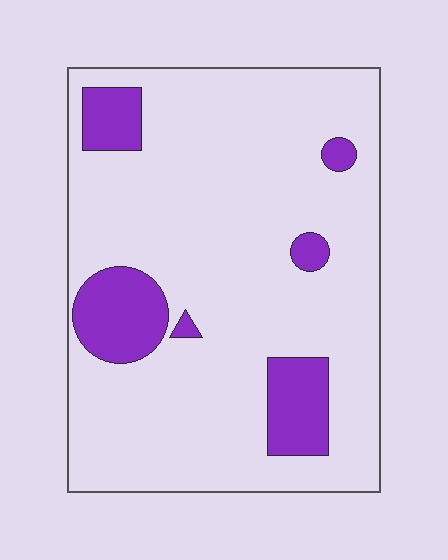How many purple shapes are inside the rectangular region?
6.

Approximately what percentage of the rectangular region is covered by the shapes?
Approximately 15%.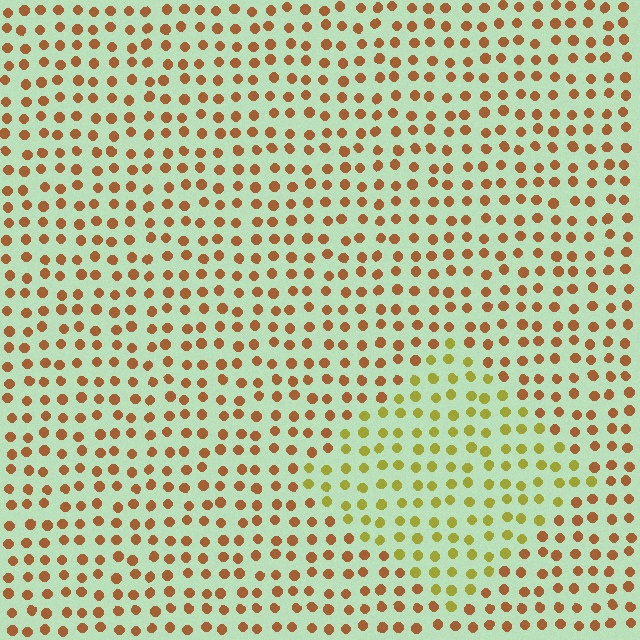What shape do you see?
I see a diamond.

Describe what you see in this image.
The image is filled with small brown elements in a uniform arrangement. A diamond-shaped region is visible where the elements are tinted to a slightly different hue, forming a subtle color boundary.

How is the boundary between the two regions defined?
The boundary is defined purely by a slight shift in hue (about 40 degrees). Spacing, size, and orientation are identical on both sides.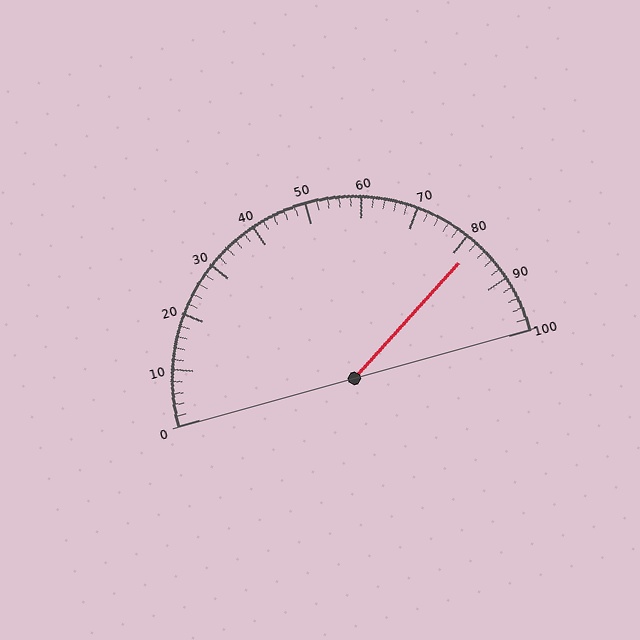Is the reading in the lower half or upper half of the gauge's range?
The reading is in the upper half of the range (0 to 100).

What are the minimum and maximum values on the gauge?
The gauge ranges from 0 to 100.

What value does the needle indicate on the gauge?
The needle indicates approximately 82.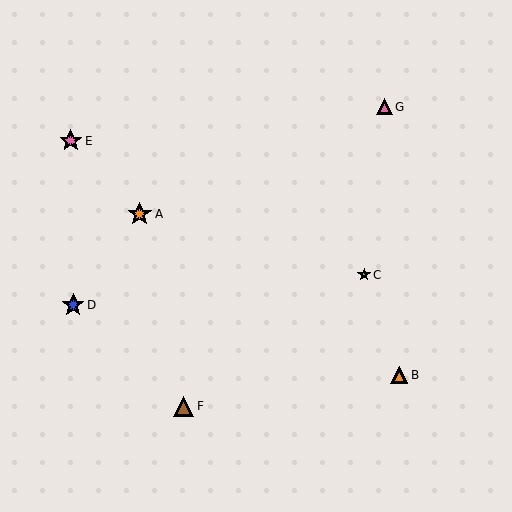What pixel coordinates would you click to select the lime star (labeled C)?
Click at (364, 275) to select the lime star C.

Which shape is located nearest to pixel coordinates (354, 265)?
The lime star (labeled C) at (364, 275) is nearest to that location.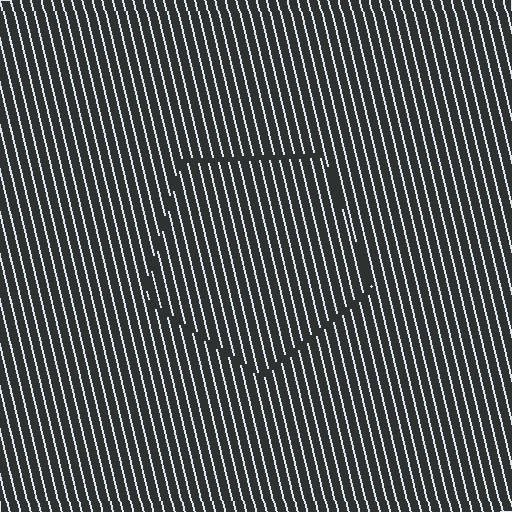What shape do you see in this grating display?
An illusory pentagon. The interior of the shape contains the same grating, shifted by half a period — the contour is defined by the phase discontinuity where line-ends from the inner and outer gratings abut.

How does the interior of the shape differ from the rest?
The interior of the shape contains the same grating, shifted by half a period — the contour is defined by the phase discontinuity where line-ends from the inner and outer gratings abut.